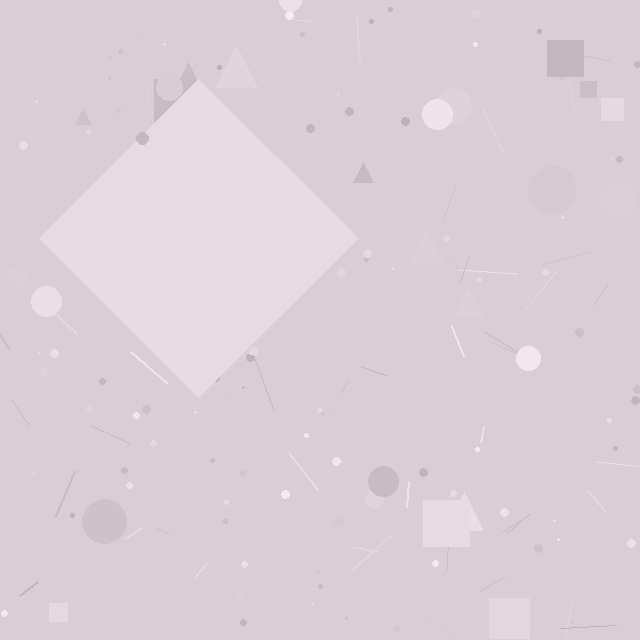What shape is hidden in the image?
A diamond is hidden in the image.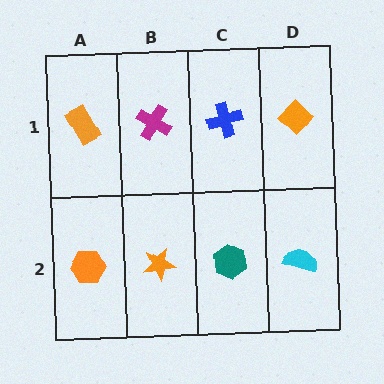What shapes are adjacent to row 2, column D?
An orange diamond (row 1, column D), a teal hexagon (row 2, column C).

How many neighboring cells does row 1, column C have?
3.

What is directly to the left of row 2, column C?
An orange star.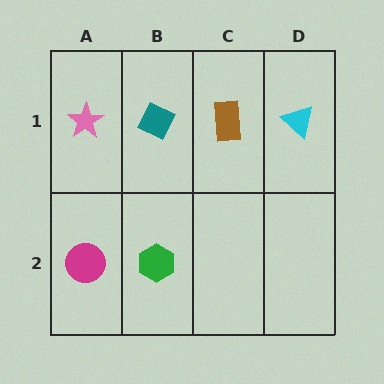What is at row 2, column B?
A green hexagon.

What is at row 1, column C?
A brown rectangle.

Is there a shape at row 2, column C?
No, that cell is empty.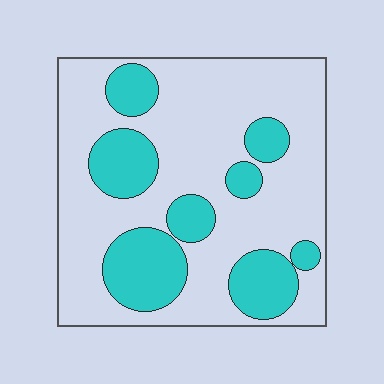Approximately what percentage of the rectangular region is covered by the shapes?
Approximately 30%.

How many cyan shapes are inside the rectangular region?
8.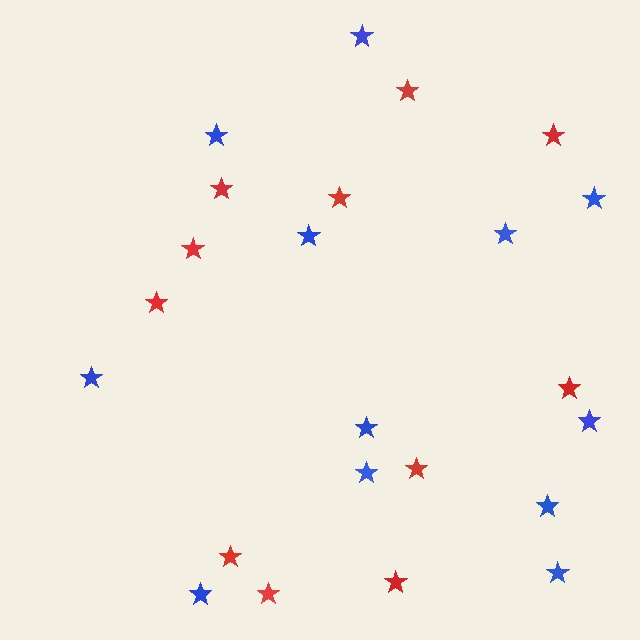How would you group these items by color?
There are 2 groups: one group of blue stars (12) and one group of red stars (11).